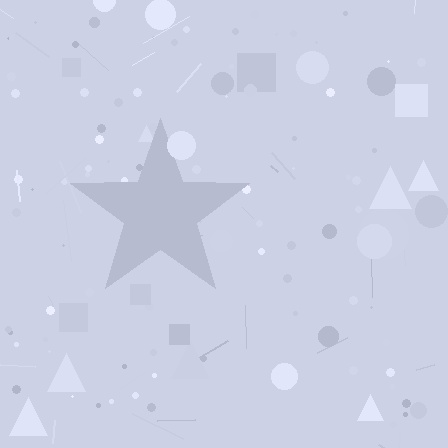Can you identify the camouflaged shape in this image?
The camouflaged shape is a star.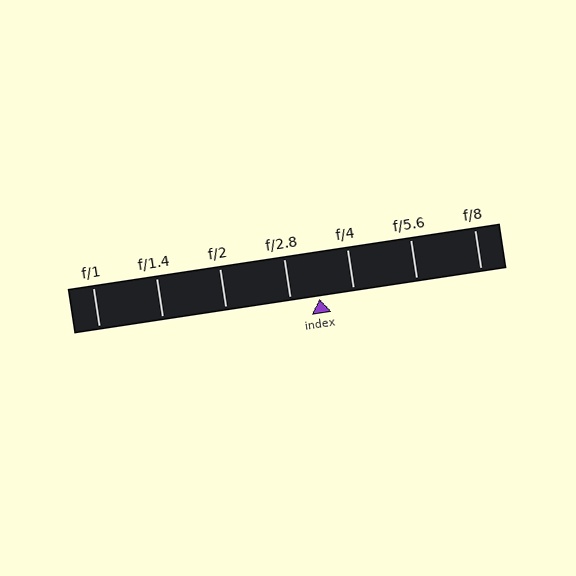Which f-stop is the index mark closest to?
The index mark is closest to f/2.8.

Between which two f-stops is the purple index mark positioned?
The index mark is between f/2.8 and f/4.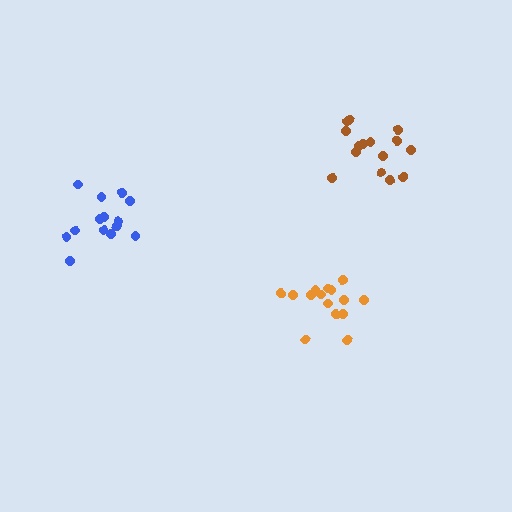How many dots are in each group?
Group 1: 14 dots, Group 2: 15 dots, Group 3: 15 dots (44 total).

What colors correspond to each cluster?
The clusters are colored: blue, brown, orange.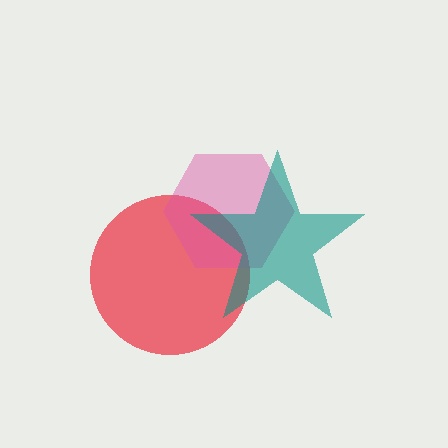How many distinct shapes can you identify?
There are 3 distinct shapes: a red circle, a pink hexagon, a teal star.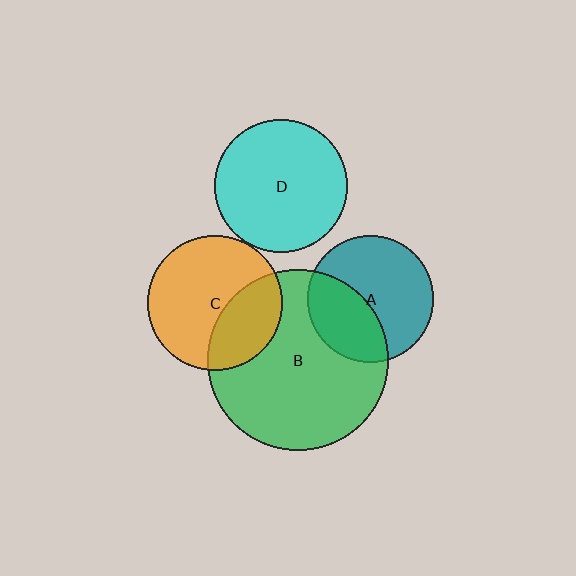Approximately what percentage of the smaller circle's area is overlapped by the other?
Approximately 40%.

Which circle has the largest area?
Circle B (green).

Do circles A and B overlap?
Yes.